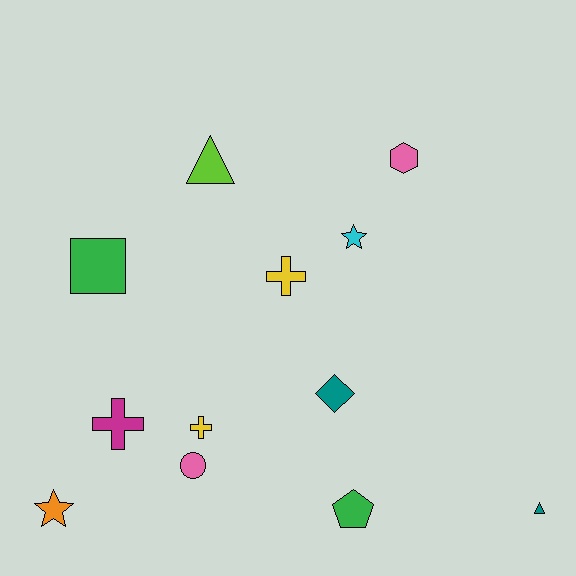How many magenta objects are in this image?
There is 1 magenta object.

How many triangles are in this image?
There are 2 triangles.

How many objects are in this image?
There are 12 objects.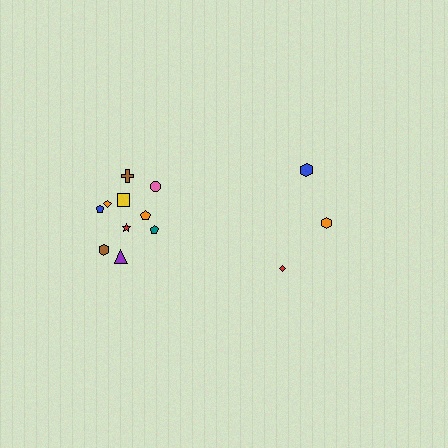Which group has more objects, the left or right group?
The left group.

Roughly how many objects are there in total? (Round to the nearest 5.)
Roughly 15 objects in total.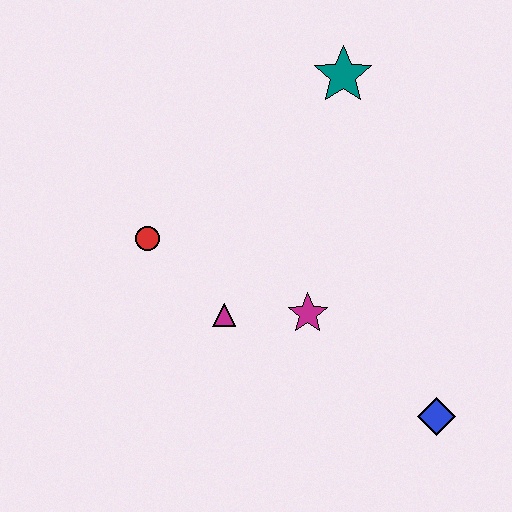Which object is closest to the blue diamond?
The magenta star is closest to the blue diamond.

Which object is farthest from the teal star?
The blue diamond is farthest from the teal star.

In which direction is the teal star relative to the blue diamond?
The teal star is above the blue diamond.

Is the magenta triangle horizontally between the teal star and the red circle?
Yes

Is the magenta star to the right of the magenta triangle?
Yes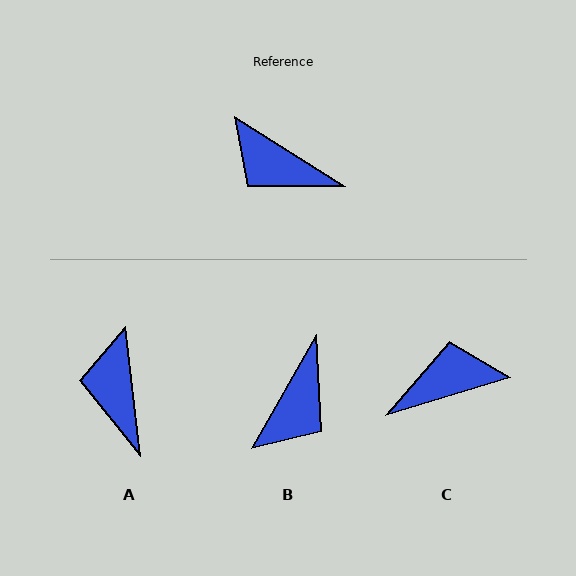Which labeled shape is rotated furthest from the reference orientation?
C, about 131 degrees away.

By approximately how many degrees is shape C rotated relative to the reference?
Approximately 131 degrees clockwise.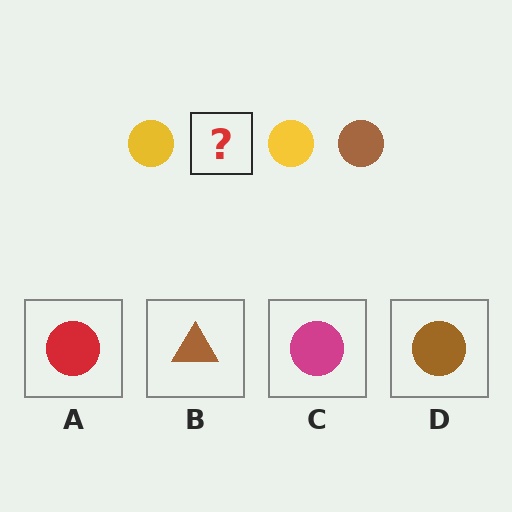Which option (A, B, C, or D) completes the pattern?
D.